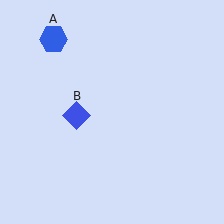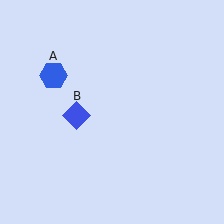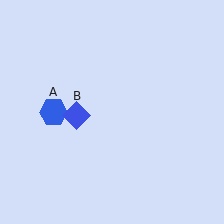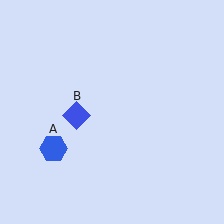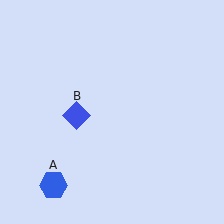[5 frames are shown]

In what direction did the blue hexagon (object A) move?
The blue hexagon (object A) moved down.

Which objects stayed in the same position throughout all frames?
Blue diamond (object B) remained stationary.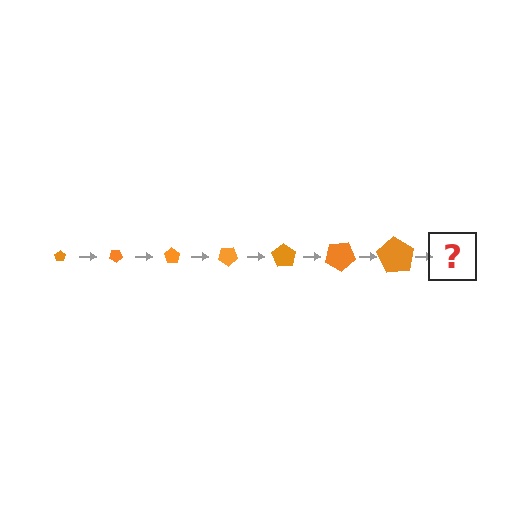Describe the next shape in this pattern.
It should be a pentagon, larger than the previous one and rotated 245 degrees from the start.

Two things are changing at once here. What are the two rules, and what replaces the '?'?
The two rules are that the pentagon grows larger each step and it rotates 35 degrees each step. The '?' should be a pentagon, larger than the previous one and rotated 245 degrees from the start.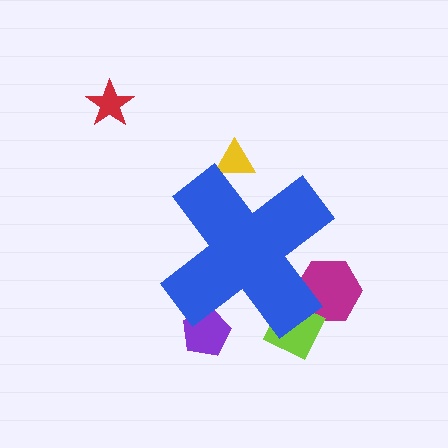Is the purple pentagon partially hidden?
Yes, the purple pentagon is partially hidden behind the blue cross.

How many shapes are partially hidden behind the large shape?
4 shapes are partially hidden.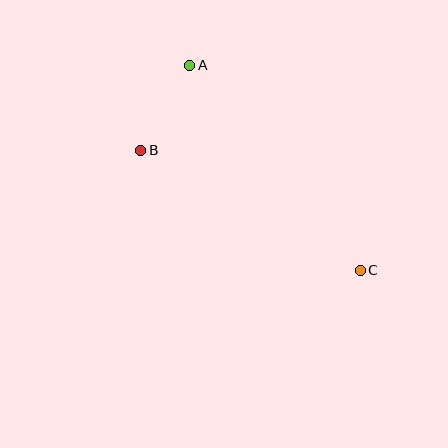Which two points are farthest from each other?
Points A and C are farthest from each other.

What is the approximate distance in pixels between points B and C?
The distance between B and C is approximately 250 pixels.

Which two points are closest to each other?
Points A and B are closest to each other.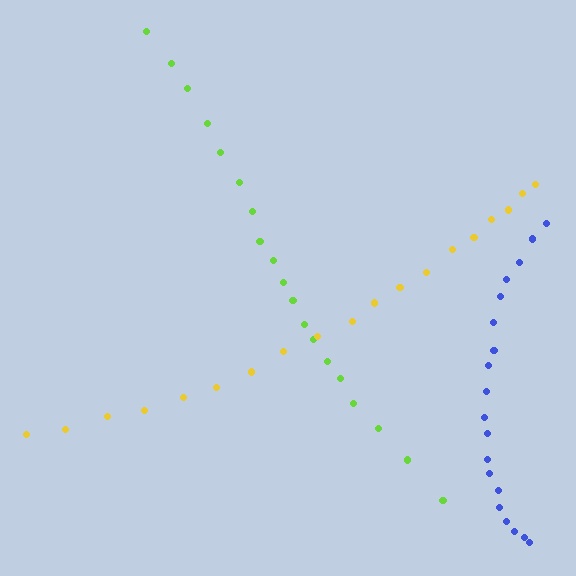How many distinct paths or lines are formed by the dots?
There are 3 distinct paths.